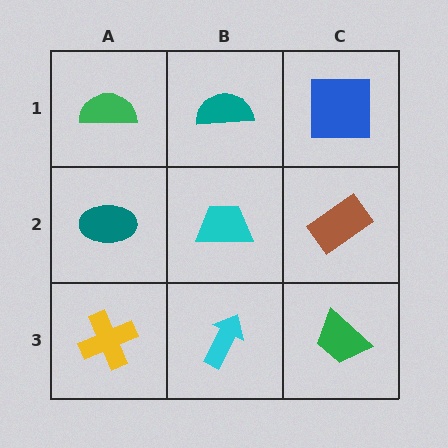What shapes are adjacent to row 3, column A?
A teal ellipse (row 2, column A), a cyan arrow (row 3, column B).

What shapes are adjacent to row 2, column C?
A blue square (row 1, column C), a green trapezoid (row 3, column C), a cyan trapezoid (row 2, column B).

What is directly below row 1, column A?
A teal ellipse.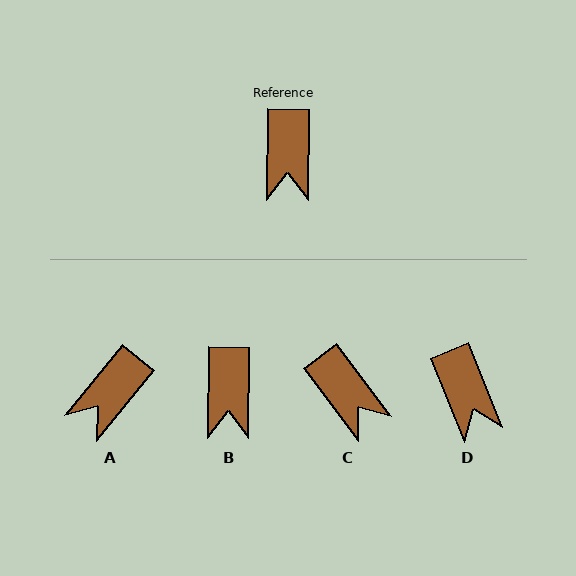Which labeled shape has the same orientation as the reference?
B.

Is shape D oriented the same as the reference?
No, it is off by about 23 degrees.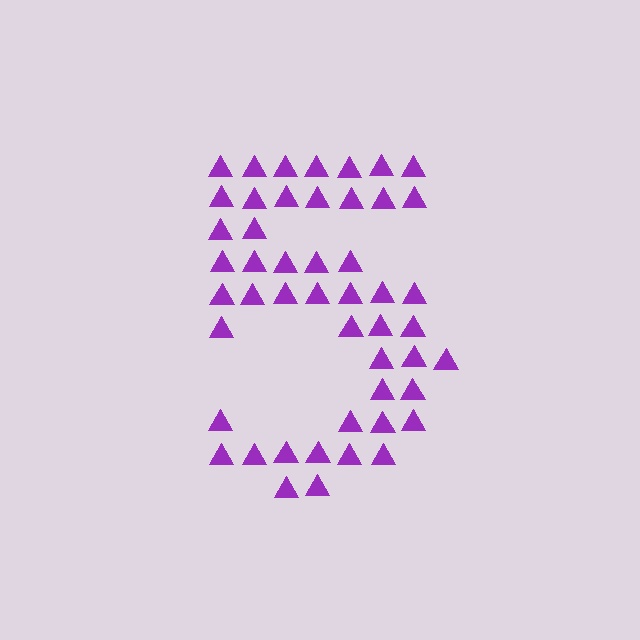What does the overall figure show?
The overall figure shows the digit 5.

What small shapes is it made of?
It is made of small triangles.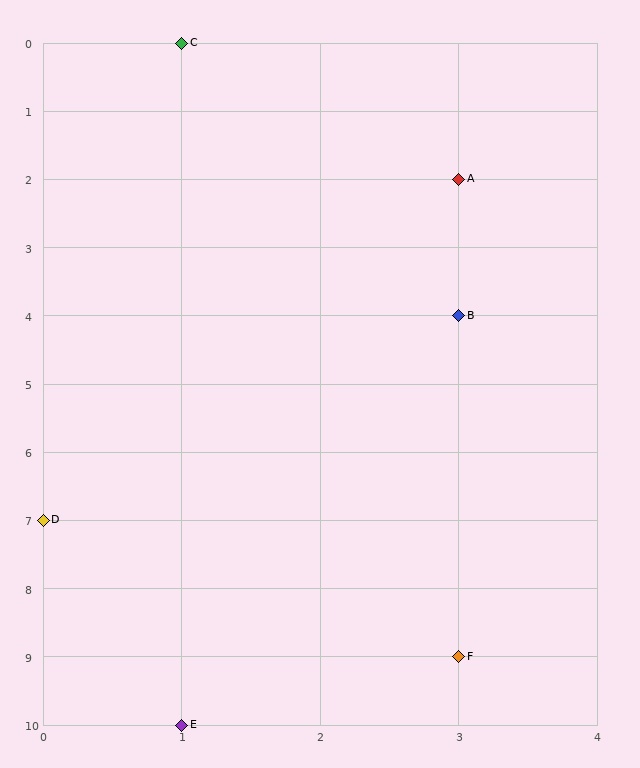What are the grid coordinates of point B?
Point B is at grid coordinates (3, 4).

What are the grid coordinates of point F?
Point F is at grid coordinates (3, 9).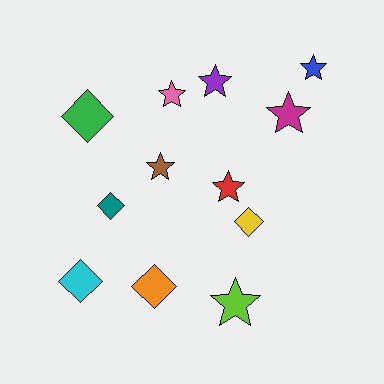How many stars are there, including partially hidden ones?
There are 7 stars.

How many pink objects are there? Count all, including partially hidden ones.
There is 1 pink object.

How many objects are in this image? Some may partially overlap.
There are 12 objects.